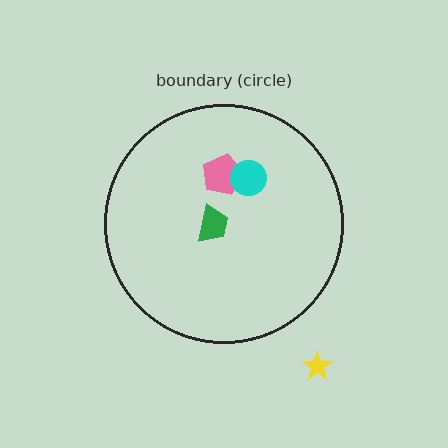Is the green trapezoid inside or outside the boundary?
Inside.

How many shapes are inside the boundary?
3 inside, 1 outside.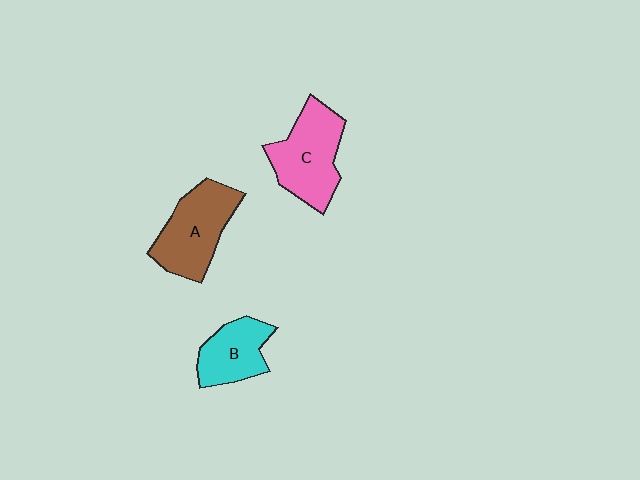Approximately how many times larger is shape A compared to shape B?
Approximately 1.4 times.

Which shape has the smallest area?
Shape B (cyan).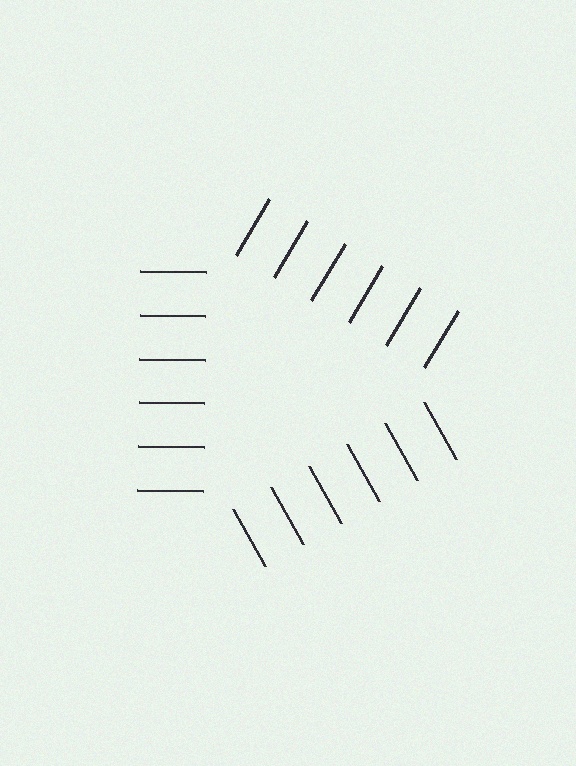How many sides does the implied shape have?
3 sides — the line-ends trace a triangle.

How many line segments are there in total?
18 — 6 along each of the 3 edges.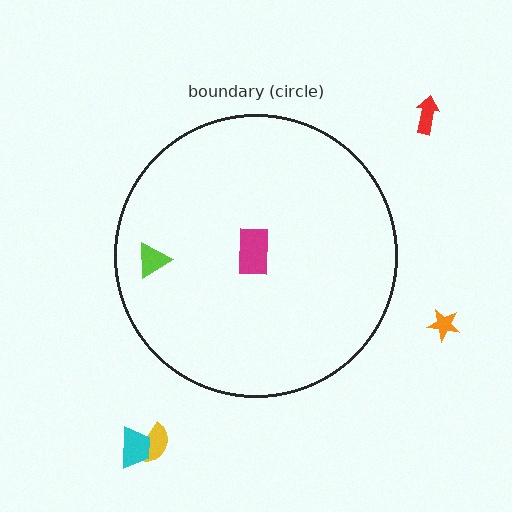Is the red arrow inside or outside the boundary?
Outside.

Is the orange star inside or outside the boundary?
Outside.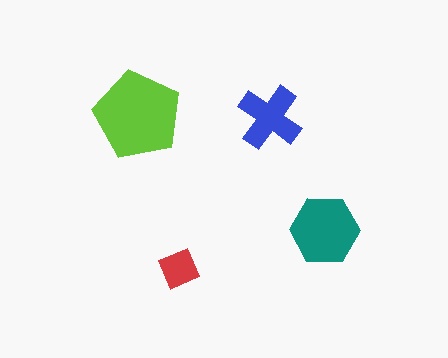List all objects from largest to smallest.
The lime pentagon, the teal hexagon, the blue cross, the red diamond.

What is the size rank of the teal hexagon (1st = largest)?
2nd.